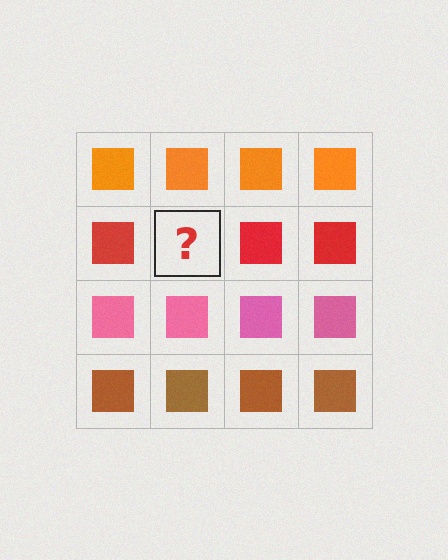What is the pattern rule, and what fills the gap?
The rule is that each row has a consistent color. The gap should be filled with a red square.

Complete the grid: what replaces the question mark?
The question mark should be replaced with a red square.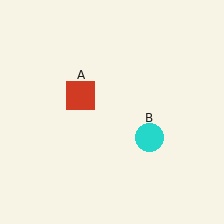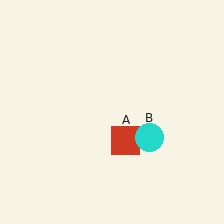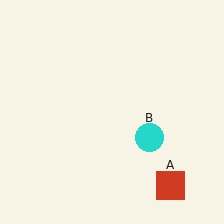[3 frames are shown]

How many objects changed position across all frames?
1 object changed position: red square (object A).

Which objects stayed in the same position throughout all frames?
Cyan circle (object B) remained stationary.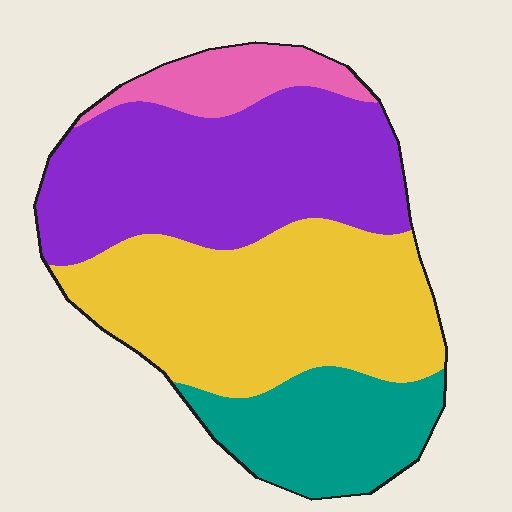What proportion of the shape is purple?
Purple covers 36% of the shape.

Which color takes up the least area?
Pink, at roughly 10%.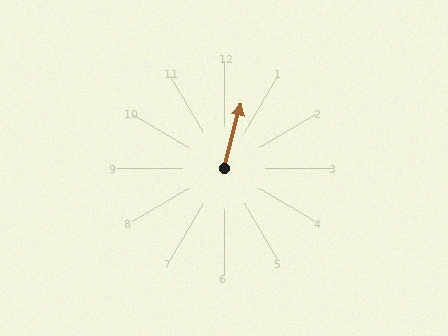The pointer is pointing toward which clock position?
Roughly 12 o'clock.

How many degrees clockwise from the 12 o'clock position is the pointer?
Approximately 14 degrees.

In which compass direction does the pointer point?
North.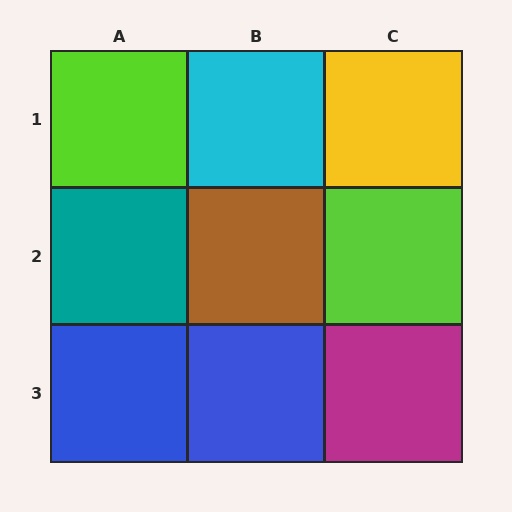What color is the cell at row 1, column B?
Cyan.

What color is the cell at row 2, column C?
Lime.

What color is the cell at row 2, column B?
Brown.